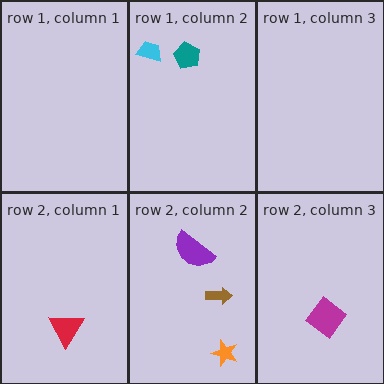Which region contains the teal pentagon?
The row 1, column 2 region.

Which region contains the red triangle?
The row 2, column 1 region.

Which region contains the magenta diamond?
The row 2, column 3 region.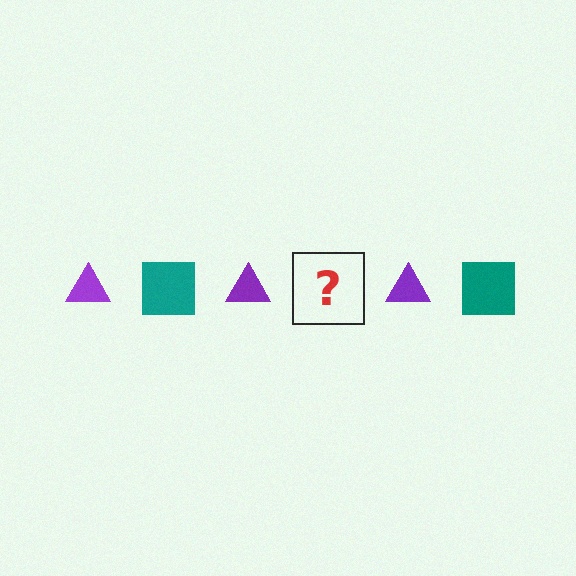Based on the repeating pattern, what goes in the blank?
The blank should be a teal square.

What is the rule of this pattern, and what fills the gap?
The rule is that the pattern alternates between purple triangle and teal square. The gap should be filled with a teal square.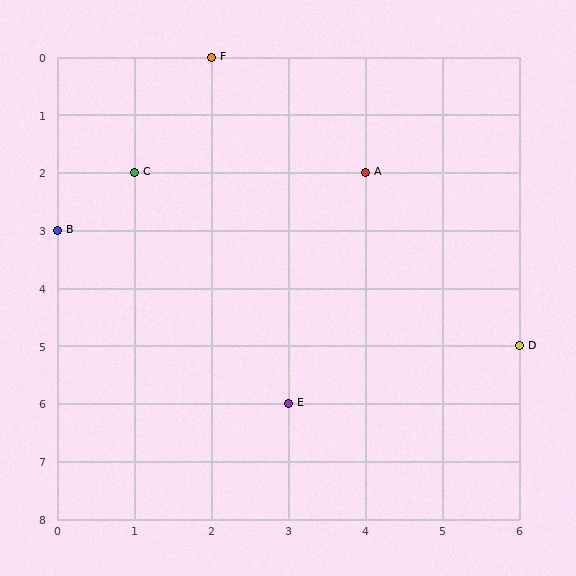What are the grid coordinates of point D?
Point D is at grid coordinates (6, 5).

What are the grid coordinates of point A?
Point A is at grid coordinates (4, 2).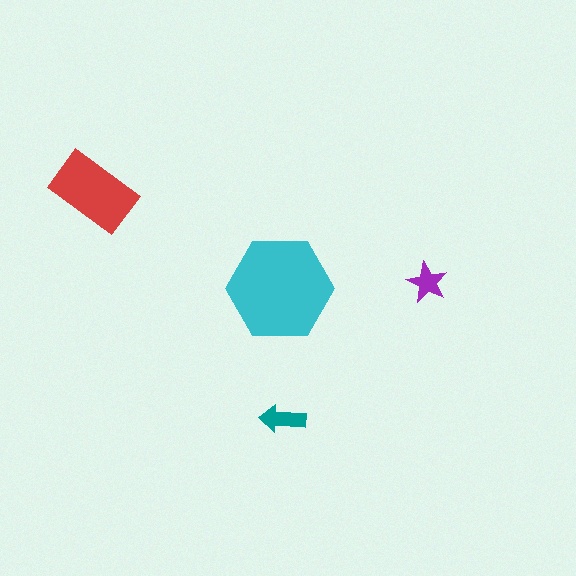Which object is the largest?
The cyan hexagon.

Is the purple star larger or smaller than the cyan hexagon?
Smaller.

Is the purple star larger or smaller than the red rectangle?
Smaller.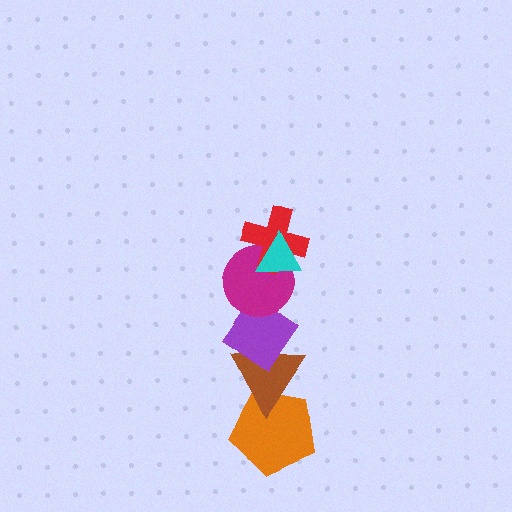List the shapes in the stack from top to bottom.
From top to bottom: the cyan triangle, the red cross, the magenta circle, the purple diamond, the brown triangle, the orange pentagon.